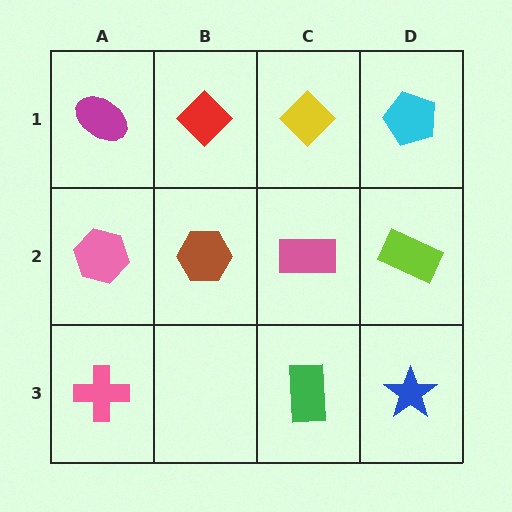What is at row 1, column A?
A magenta ellipse.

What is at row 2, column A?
A pink hexagon.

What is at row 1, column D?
A cyan pentagon.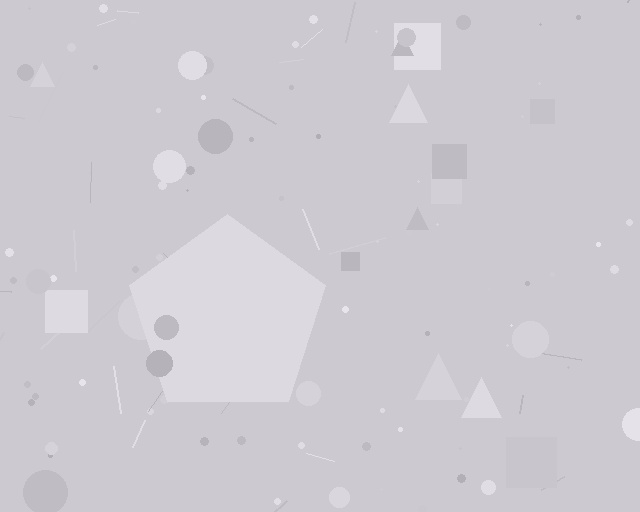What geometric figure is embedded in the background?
A pentagon is embedded in the background.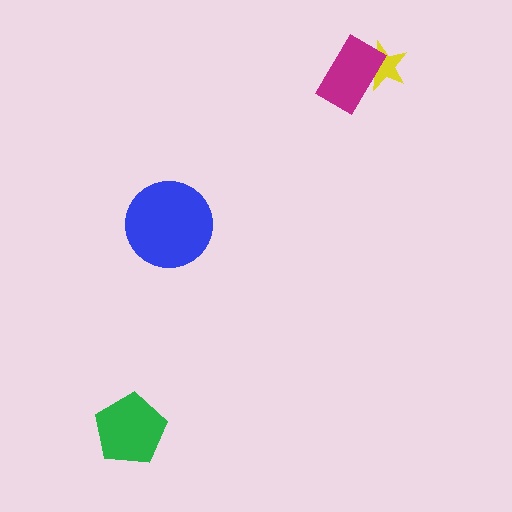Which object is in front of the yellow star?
The magenta rectangle is in front of the yellow star.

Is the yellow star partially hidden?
Yes, it is partially covered by another shape.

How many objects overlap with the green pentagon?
0 objects overlap with the green pentagon.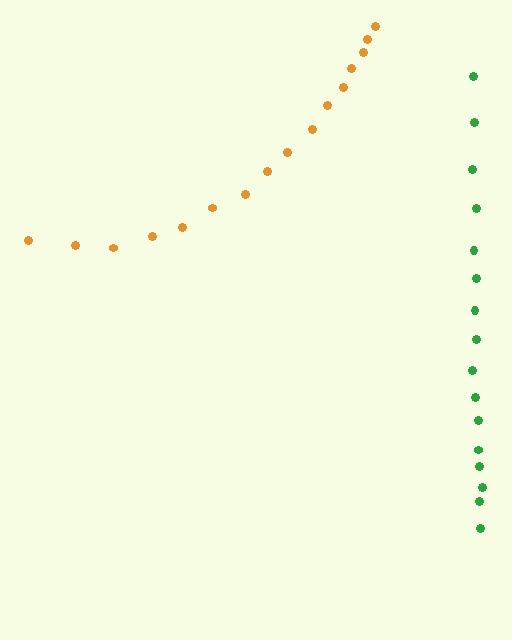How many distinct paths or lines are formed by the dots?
There are 2 distinct paths.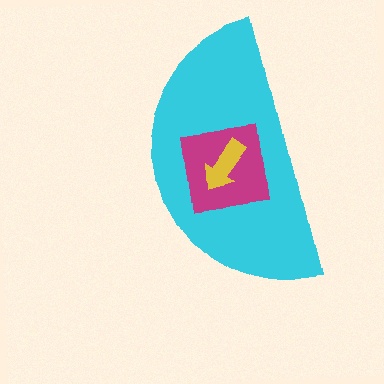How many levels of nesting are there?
3.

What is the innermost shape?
The yellow arrow.